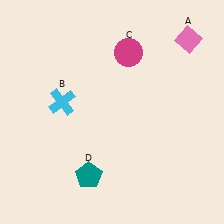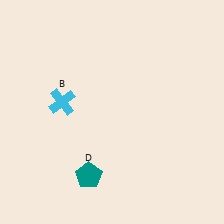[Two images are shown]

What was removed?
The magenta circle (C), the pink diamond (A) were removed in Image 2.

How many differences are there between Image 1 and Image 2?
There are 2 differences between the two images.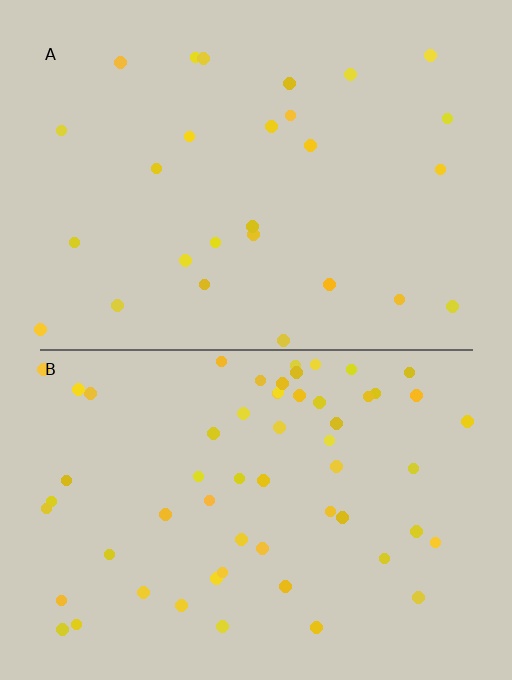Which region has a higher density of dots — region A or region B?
B (the bottom).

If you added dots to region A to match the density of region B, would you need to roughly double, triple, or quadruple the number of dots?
Approximately double.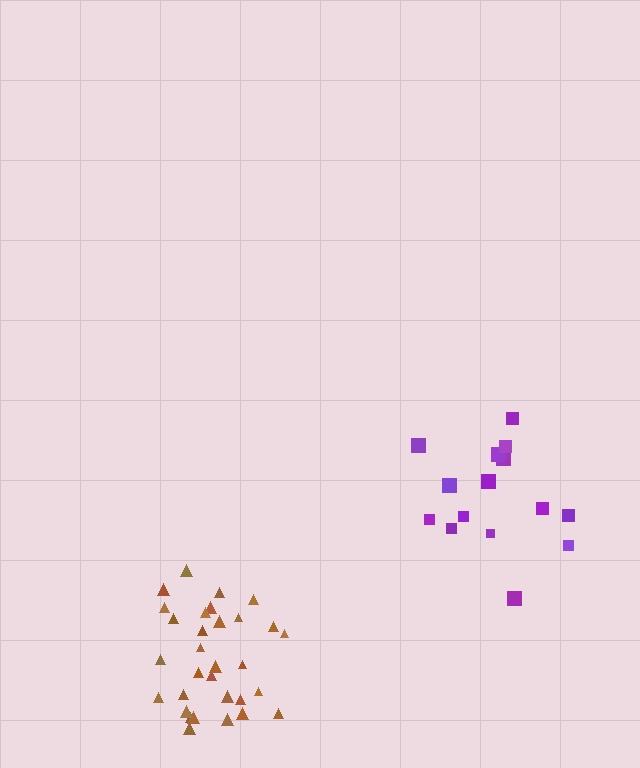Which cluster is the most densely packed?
Brown.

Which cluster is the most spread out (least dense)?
Purple.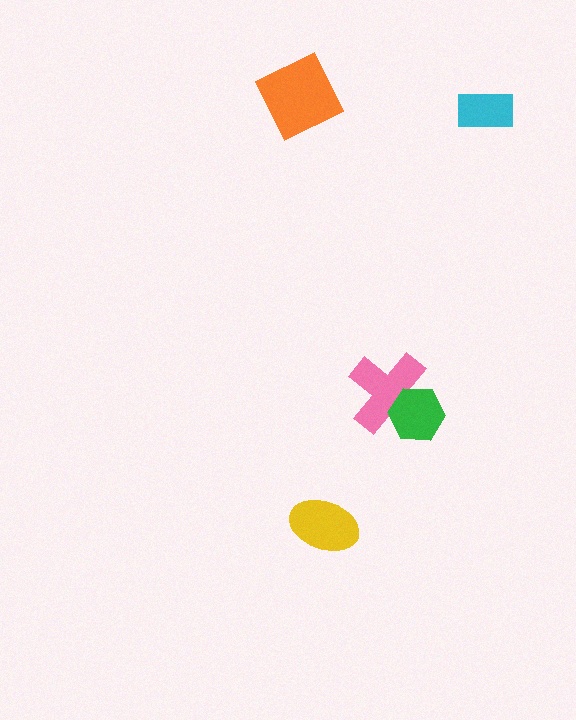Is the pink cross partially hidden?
Yes, it is partially covered by another shape.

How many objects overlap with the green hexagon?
1 object overlaps with the green hexagon.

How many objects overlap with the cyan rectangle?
0 objects overlap with the cyan rectangle.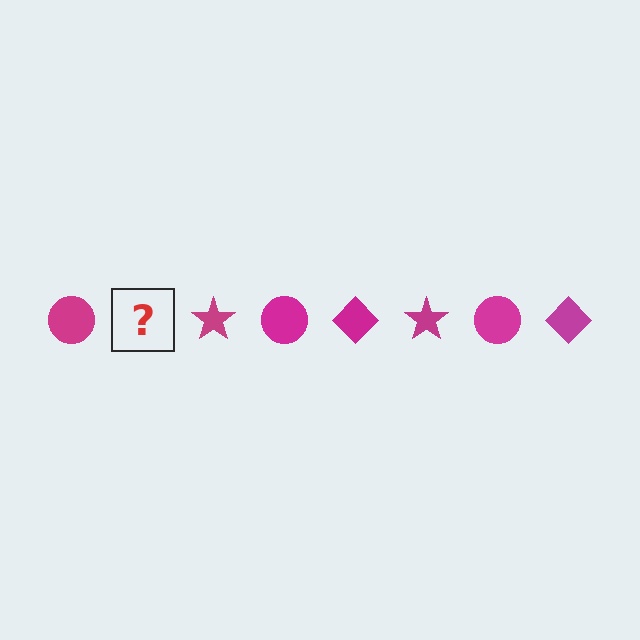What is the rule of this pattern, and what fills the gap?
The rule is that the pattern cycles through circle, diamond, star shapes in magenta. The gap should be filled with a magenta diamond.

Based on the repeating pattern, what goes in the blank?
The blank should be a magenta diamond.